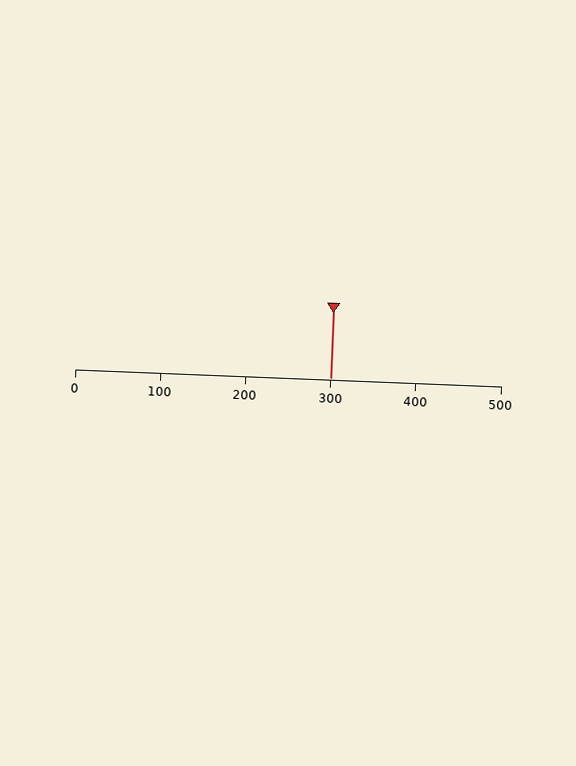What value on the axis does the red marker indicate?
The marker indicates approximately 300.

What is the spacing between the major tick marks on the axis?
The major ticks are spaced 100 apart.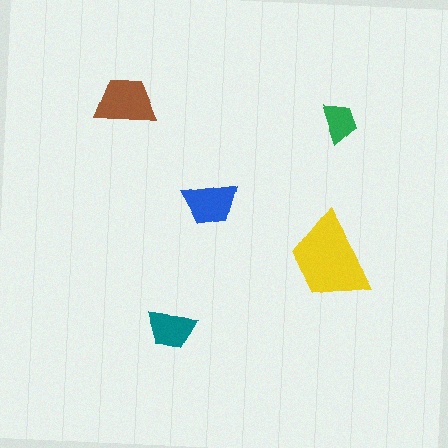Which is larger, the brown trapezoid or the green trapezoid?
The brown one.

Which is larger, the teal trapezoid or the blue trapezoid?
The blue one.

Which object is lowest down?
The teal trapezoid is bottommost.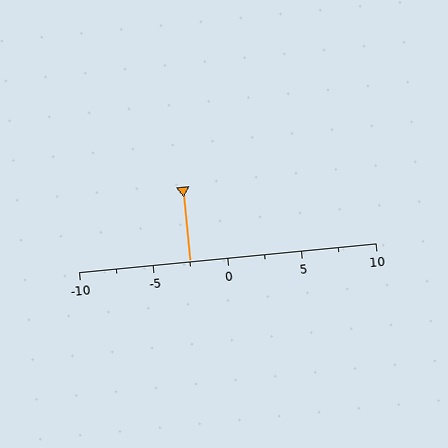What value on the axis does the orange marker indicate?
The marker indicates approximately -2.5.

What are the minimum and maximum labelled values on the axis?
The axis runs from -10 to 10.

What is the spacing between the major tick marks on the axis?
The major ticks are spaced 5 apart.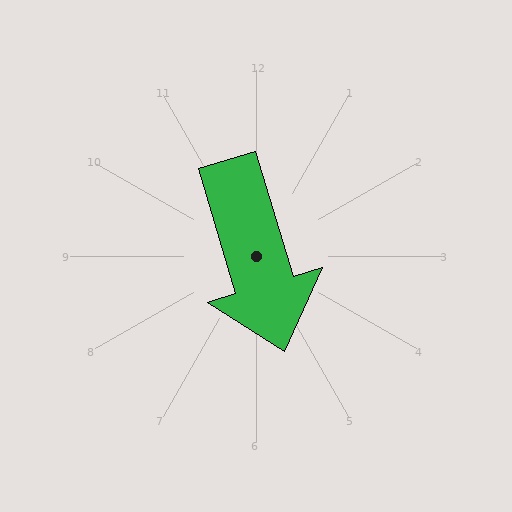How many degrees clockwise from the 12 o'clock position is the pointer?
Approximately 163 degrees.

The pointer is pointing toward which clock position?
Roughly 5 o'clock.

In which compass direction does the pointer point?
South.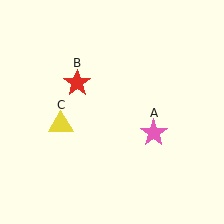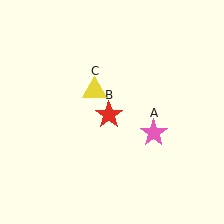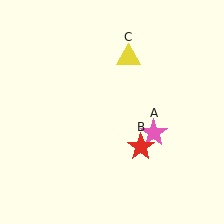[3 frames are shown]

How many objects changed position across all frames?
2 objects changed position: red star (object B), yellow triangle (object C).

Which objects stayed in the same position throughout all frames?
Pink star (object A) remained stationary.